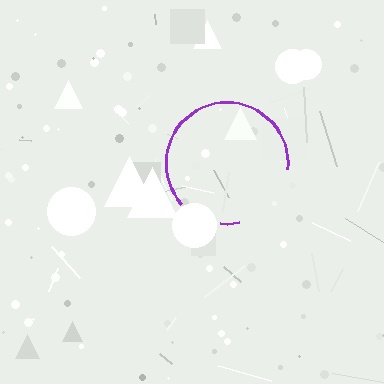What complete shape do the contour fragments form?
The contour fragments form a circle.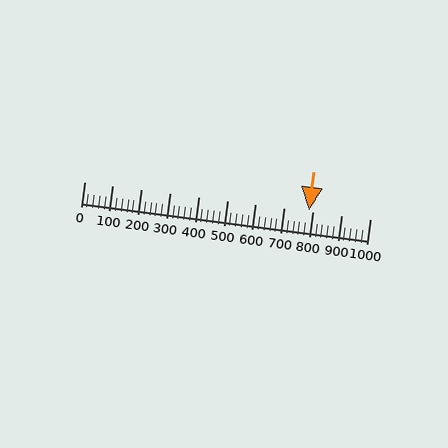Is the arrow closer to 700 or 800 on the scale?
The arrow is closer to 800.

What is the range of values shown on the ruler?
The ruler shows values from 0 to 1000.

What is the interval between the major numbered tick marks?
The major tick marks are spaced 100 units apart.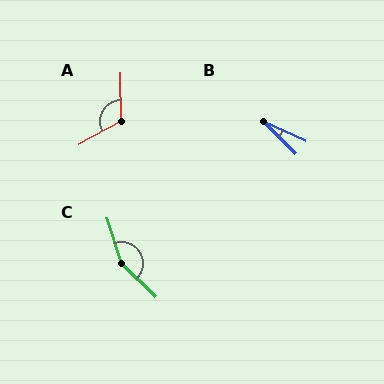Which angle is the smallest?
B, at approximately 21 degrees.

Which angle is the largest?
C, at approximately 152 degrees.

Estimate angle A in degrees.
Approximately 118 degrees.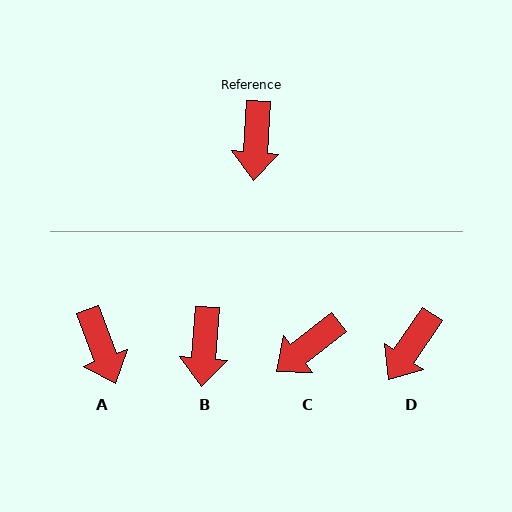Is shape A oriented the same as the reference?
No, it is off by about 25 degrees.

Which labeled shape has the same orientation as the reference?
B.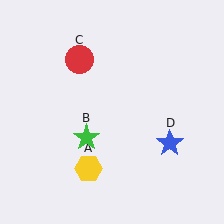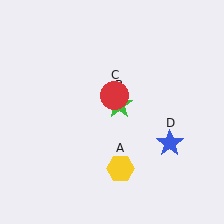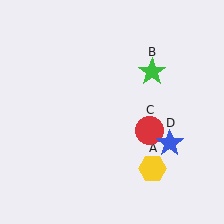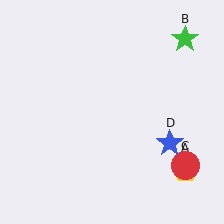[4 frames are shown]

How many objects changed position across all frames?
3 objects changed position: yellow hexagon (object A), green star (object B), red circle (object C).